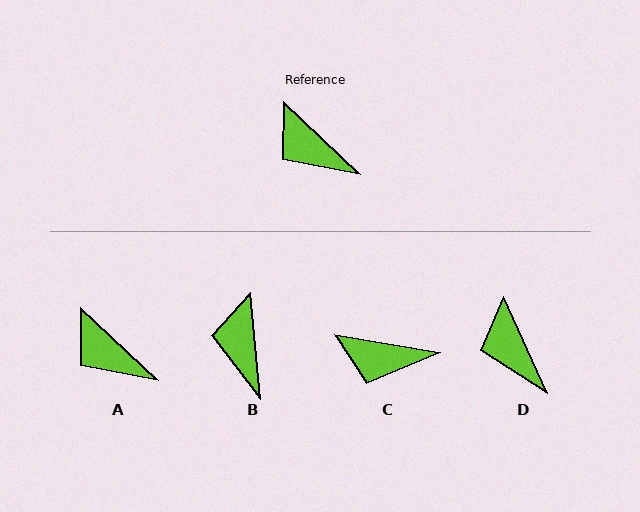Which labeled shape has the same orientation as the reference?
A.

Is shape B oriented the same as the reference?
No, it is off by about 41 degrees.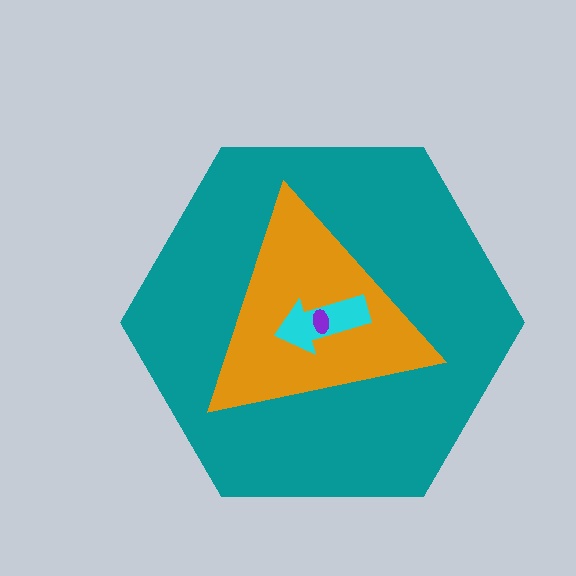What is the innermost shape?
The purple ellipse.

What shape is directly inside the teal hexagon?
The orange triangle.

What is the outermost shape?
The teal hexagon.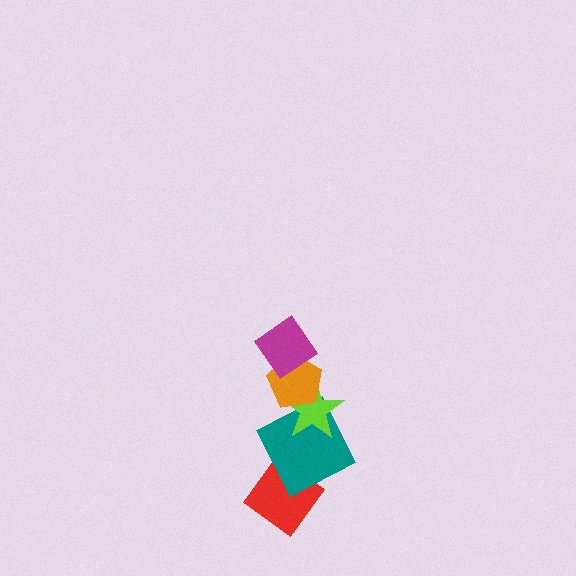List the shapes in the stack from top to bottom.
From top to bottom: the magenta diamond, the orange pentagon, the lime star, the teal square, the red diamond.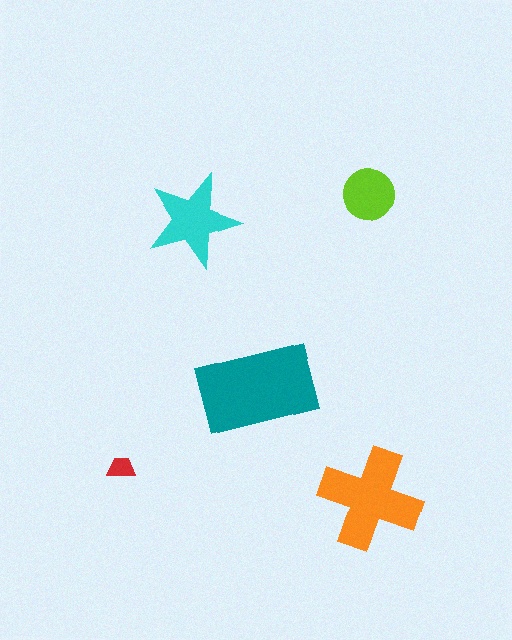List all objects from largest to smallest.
The teal rectangle, the orange cross, the cyan star, the lime circle, the red trapezoid.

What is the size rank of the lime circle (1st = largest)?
4th.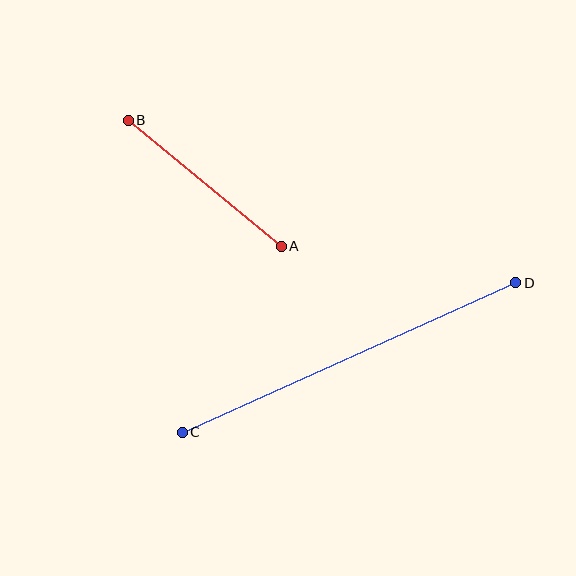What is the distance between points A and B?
The distance is approximately 198 pixels.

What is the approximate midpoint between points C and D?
The midpoint is at approximately (349, 357) pixels.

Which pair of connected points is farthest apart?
Points C and D are farthest apart.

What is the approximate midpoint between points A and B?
The midpoint is at approximately (205, 183) pixels.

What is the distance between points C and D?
The distance is approximately 366 pixels.